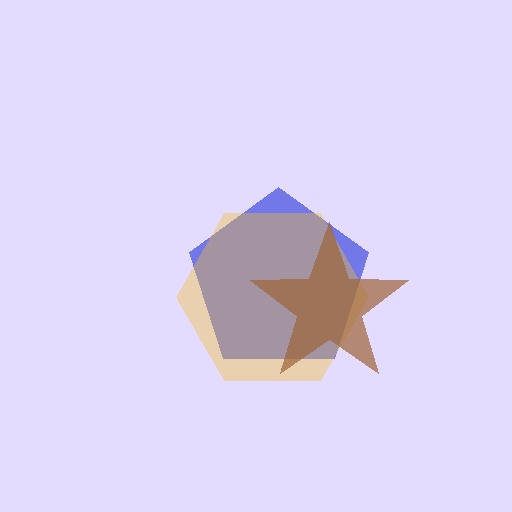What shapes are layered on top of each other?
The layered shapes are: a blue pentagon, a yellow hexagon, a brown star.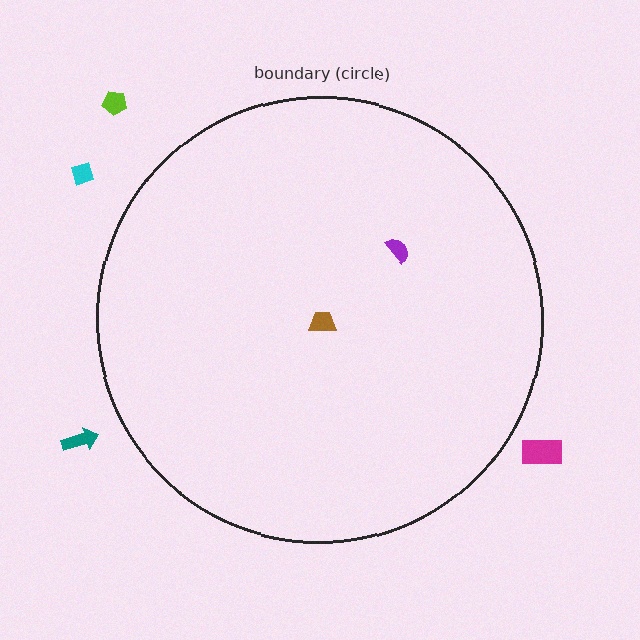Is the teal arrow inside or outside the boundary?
Outside.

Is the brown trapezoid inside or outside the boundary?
Inside.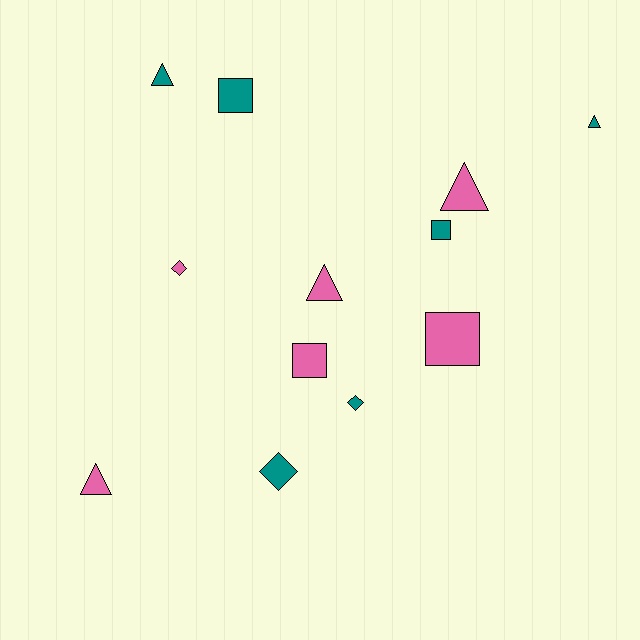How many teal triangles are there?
There are 2 teal triangles.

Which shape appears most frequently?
Triangle, with 5 objects.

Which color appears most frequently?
Teal, with 6 objects.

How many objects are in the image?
There are 12 objects.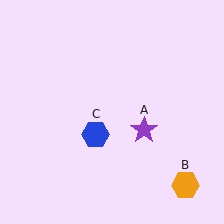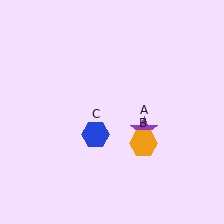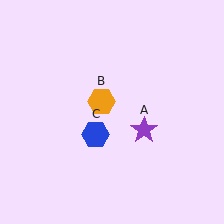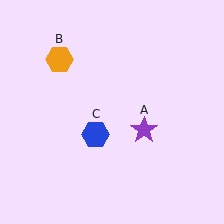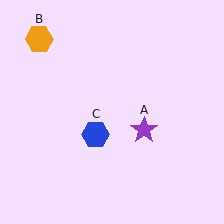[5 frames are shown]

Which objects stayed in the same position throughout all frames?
Purple star (object A) and blue hexagon (object C) remained stationary.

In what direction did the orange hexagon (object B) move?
The orange hexagon (object B) moved up and to the left.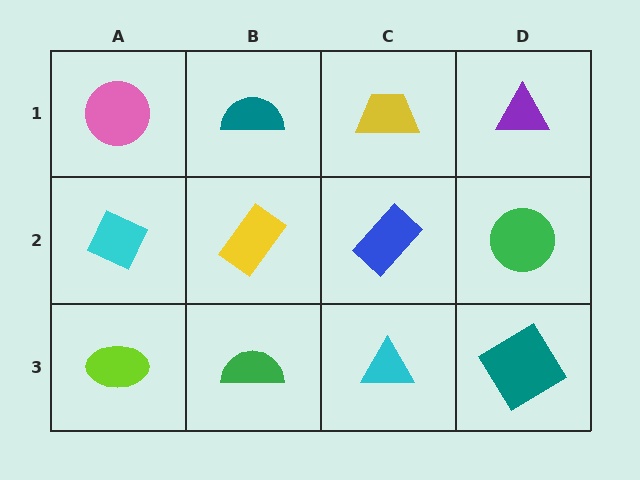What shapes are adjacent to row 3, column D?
A green circle (row 2, column D), a cyan triangle (row 3, column C).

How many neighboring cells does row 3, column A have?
2.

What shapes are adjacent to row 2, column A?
A pink circle (row 1, column A), a lime ellipse (row 3, column A), a yellow rectangle (row 2, column B).